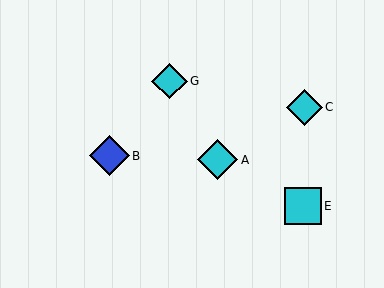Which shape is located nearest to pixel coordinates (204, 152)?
The cyan diamond (labeled A) at (218, 160) is nearest to that location.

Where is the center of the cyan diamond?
The center of the cyan diamond is at (218, 160).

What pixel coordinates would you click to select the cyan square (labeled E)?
Click at (303, 206) to select the cyan square E.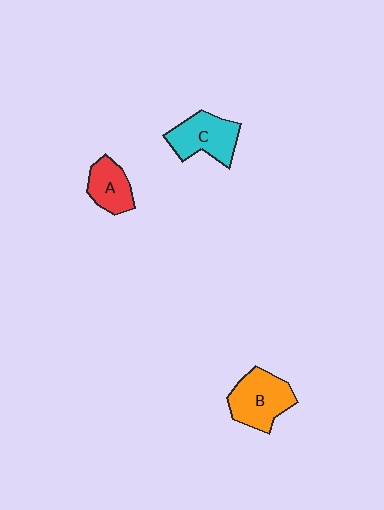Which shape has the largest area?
Shape B (orange).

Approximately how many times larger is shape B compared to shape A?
Approximately 1.5 times.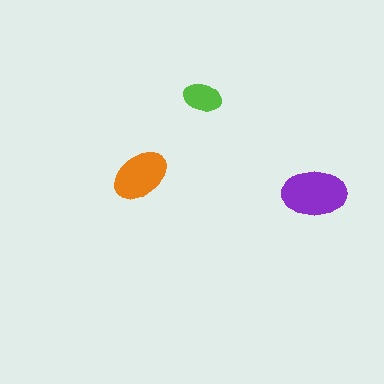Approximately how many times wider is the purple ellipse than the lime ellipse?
About 1.5 times wider.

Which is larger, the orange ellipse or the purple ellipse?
The purple one.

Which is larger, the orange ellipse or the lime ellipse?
The orange one.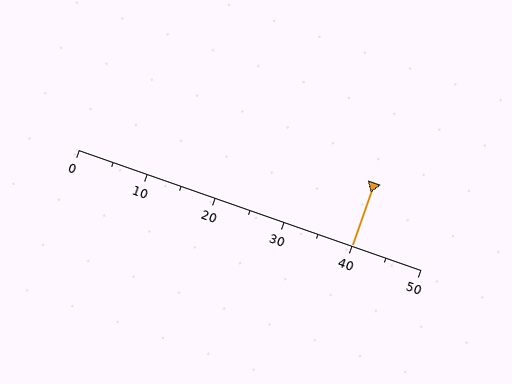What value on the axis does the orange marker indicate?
The marker indicates approximately 40.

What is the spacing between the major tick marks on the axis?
The major ticks are spaced 10 apart.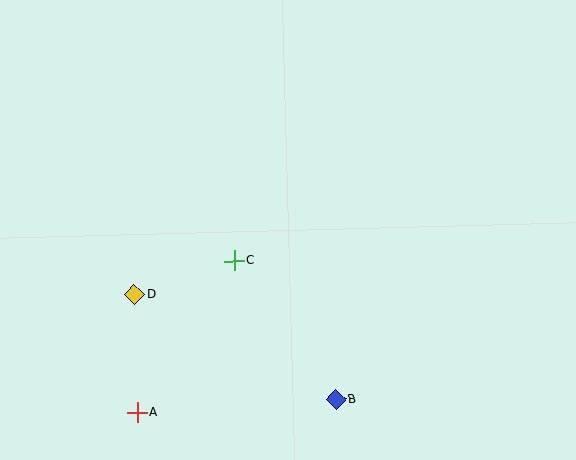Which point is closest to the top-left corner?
Point D is closest to the top-left corner.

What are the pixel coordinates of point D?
Point D is at (134, 294).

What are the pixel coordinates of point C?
Point C is at (234, 261).